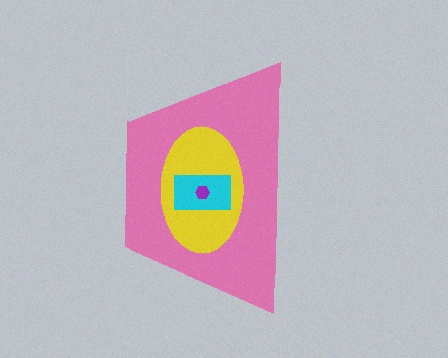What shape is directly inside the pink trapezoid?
The yellow ellipse.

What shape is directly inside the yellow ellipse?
The cyan rectangle.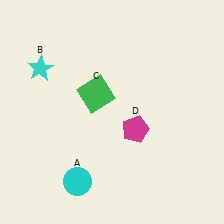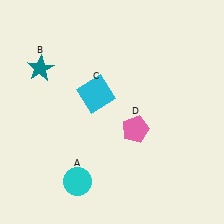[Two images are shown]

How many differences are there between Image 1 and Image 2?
There are 3 differences between the two images.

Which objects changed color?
B changed from cyan to teal. C changed from green to cyan. D changed from magenta to pink.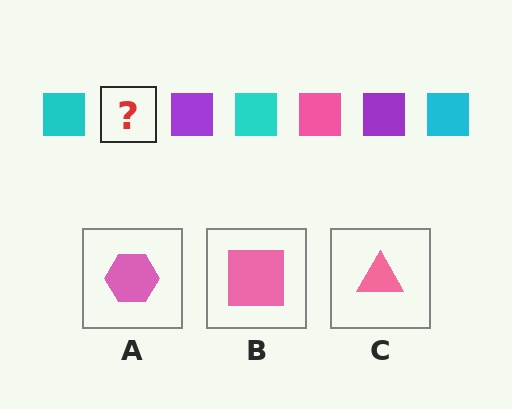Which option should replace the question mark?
Option B.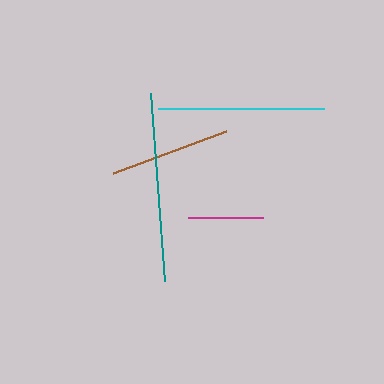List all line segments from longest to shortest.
From longest to shortest: teal, cyan, brown, magenta.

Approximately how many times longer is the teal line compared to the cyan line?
The teal line is approximately 1.1 times the length of the cyan line.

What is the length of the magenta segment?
The magenta segment is approximately 76 pixels long.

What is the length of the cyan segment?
The cyan segment is approximately 166 pixels long.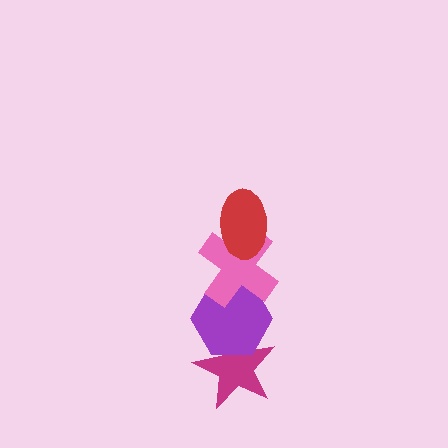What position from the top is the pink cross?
The pink cross is 2nd from the top.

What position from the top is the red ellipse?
The red ellipse is 1st from the top.